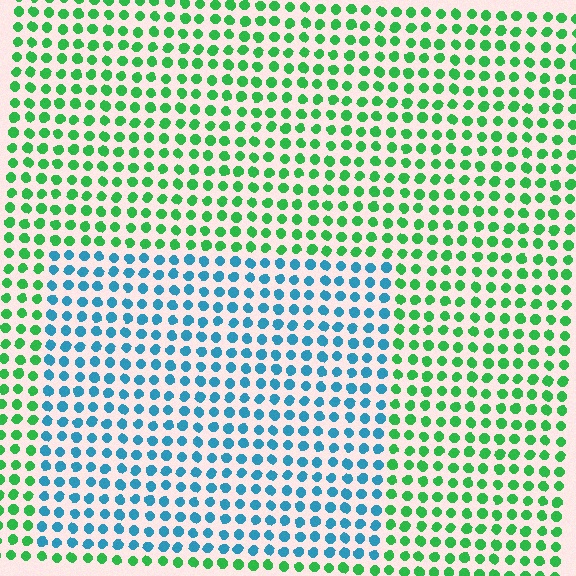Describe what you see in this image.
The image is filled with small green elements in a uniform arrangement. A rectangle-shaped region is visible where the elements are tinted to a slightly different hue, forming a subtle color boundary.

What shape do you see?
I see a rectangle.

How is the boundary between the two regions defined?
The boundary is defined purely by a slight shift in hue (about 63 degrees). Spacing, size, and orientation are identical on both sides.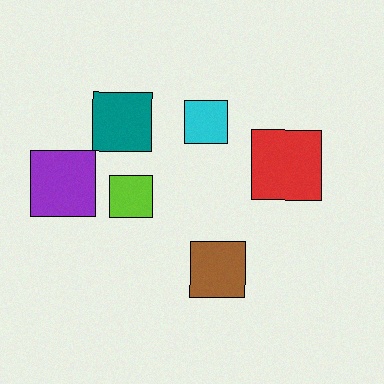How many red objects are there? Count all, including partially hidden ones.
There is 1 red object.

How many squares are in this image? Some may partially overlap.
There are 6 squares.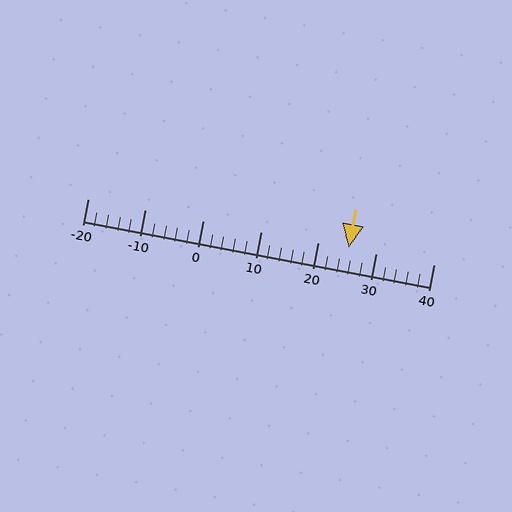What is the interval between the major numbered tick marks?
The major tick marks are spaced 10 units apart.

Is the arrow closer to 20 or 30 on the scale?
The arrow is closer to 30.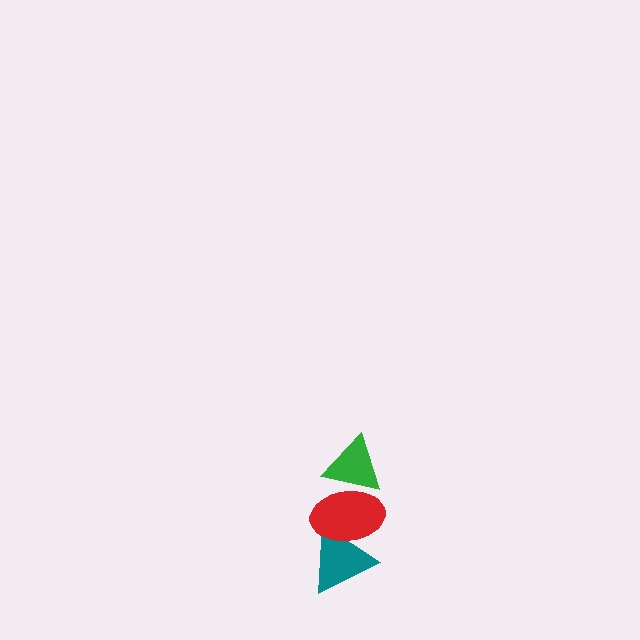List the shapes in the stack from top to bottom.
From top to bottom: the green triangle, the red ellipse, the teal triangle.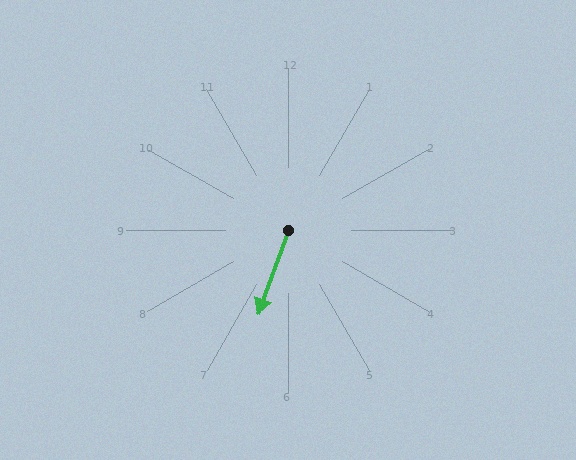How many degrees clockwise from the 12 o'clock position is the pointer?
Approximately 200 degrees.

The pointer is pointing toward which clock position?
Roughly 7 o'clock.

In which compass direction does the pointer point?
South.